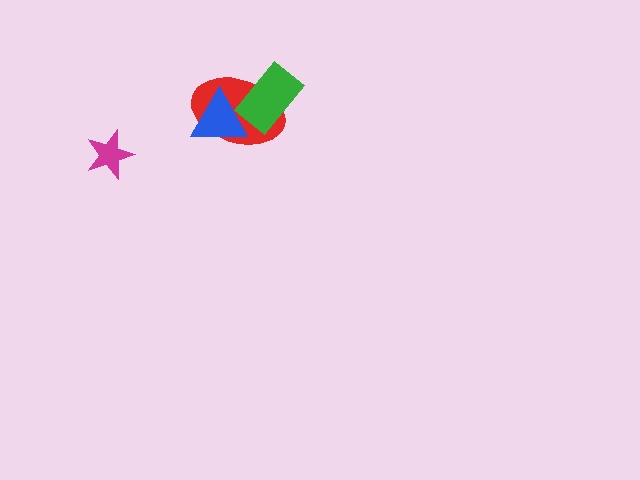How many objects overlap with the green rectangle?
2 objects overlap with the green rectangle.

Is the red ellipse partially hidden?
Yes, it is partially covered by another shape.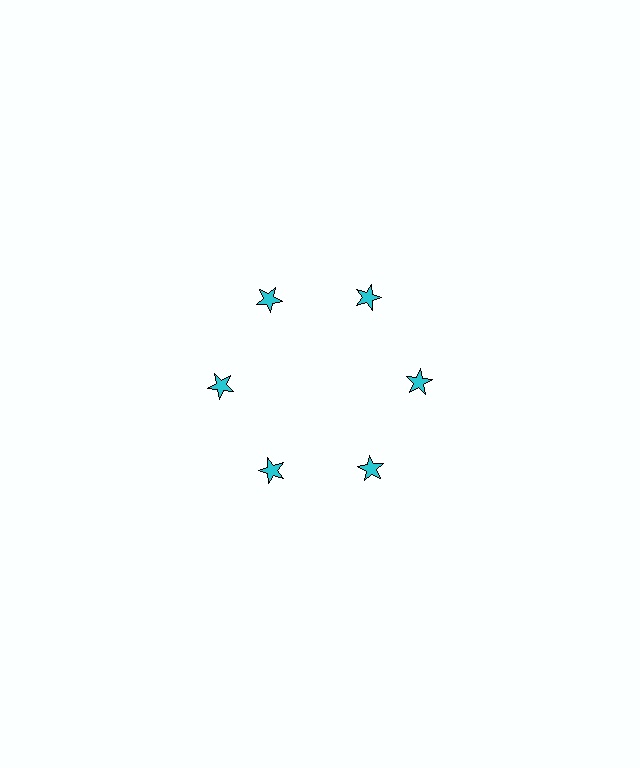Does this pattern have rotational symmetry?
Yes, this pattern has 6-fold rotational symmetry. It looks the same after rotating 60 degrees around the center.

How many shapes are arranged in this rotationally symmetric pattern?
There are 6 shapes, arranged in 6 groups of 1.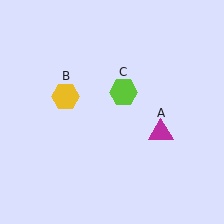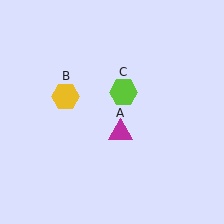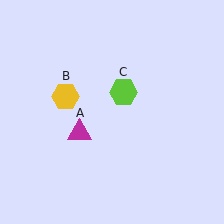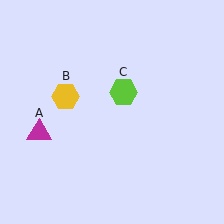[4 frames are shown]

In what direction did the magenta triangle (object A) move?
The magenta triangle (object A) moved left.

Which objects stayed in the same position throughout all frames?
Yellow hexagon (object B) and lime hexagon (object C) remained stationary.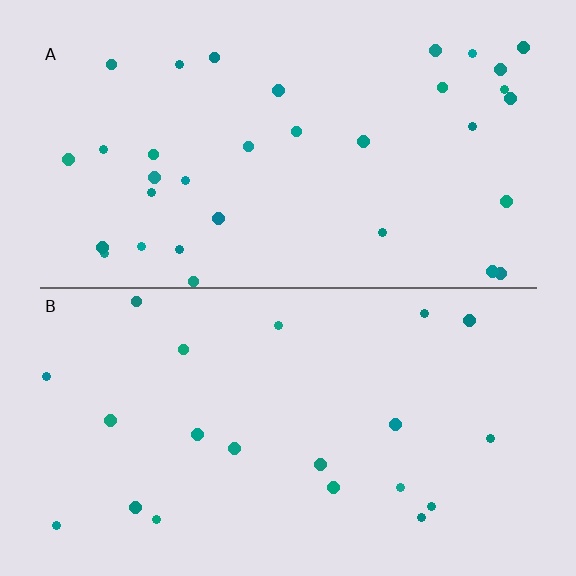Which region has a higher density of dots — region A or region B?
A (the top).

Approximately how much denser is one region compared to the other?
Approximately 1.6× — region A over region B.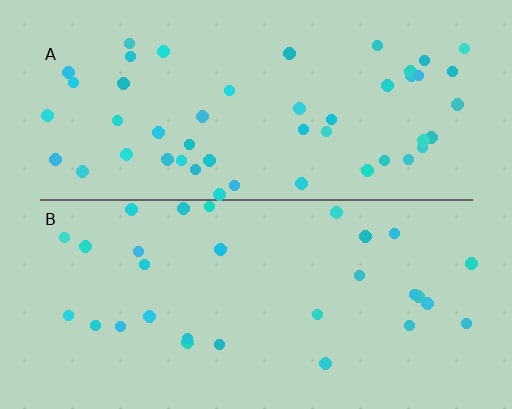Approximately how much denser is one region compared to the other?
Approximately 1.7× — region A over region B.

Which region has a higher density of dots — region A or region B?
A (the top).